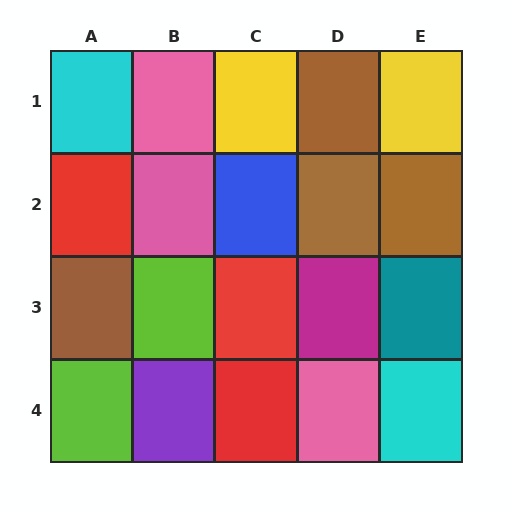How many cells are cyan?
2 cells are cyan.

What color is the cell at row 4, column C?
Red.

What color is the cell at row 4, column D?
Pink.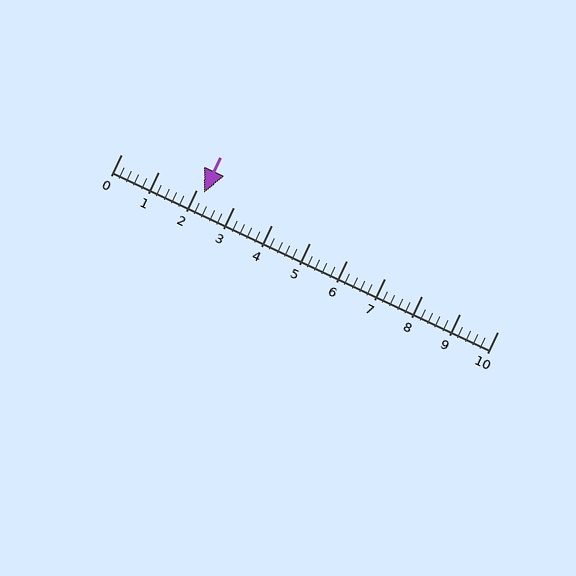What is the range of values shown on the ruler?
The ruler shows values from 0 to 10.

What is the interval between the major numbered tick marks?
The major tick marks are spaced 1 units apart.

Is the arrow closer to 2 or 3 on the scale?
The arrow is closer to 2.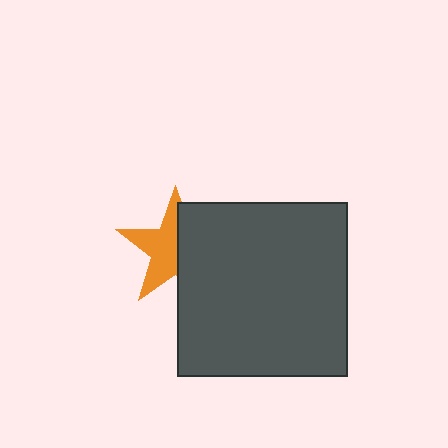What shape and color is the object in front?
The object in front is a dark gray rectangle.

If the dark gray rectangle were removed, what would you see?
You would see the complete orange star.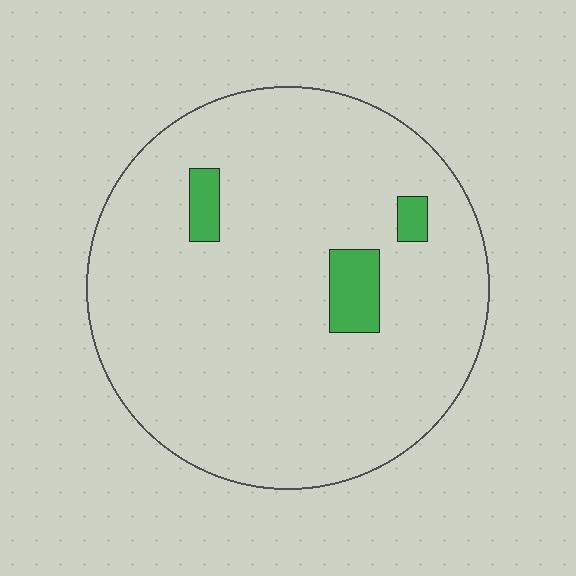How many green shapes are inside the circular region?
3.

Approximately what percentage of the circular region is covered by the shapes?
Approximately 5%.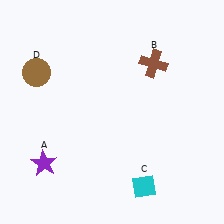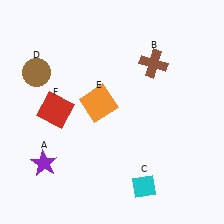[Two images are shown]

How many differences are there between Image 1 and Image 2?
There are 2 differences between the two images.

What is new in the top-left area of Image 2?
An orange square (E) was added in the top-left area of Image 2.